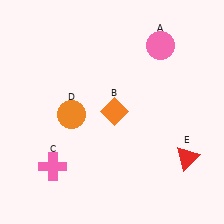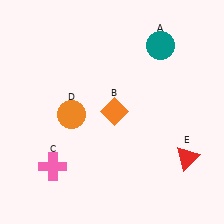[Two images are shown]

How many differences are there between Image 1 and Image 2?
There is 1 difference between the two images.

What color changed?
The circle (A) changed from pink in Image 1 to teal in Image 2.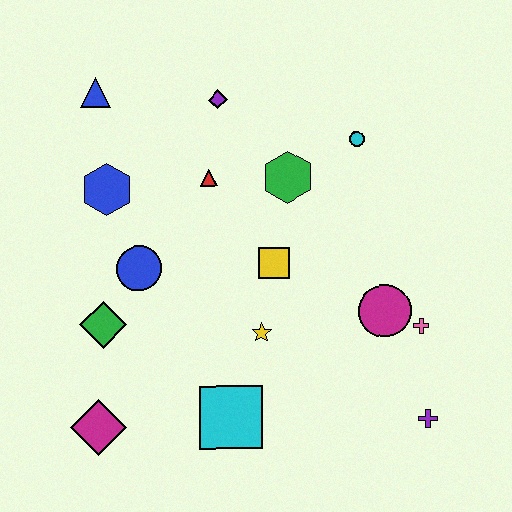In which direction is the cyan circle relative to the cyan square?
The cyan circle is above the cyan square.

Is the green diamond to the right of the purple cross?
No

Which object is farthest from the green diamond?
The purple cross is farthest from the green diamond.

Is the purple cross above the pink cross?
No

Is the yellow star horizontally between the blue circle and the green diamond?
No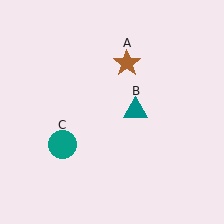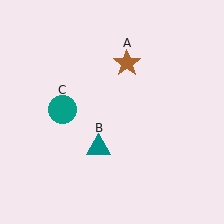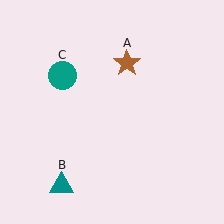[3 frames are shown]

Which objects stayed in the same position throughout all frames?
Brown star (object A) remained stationary.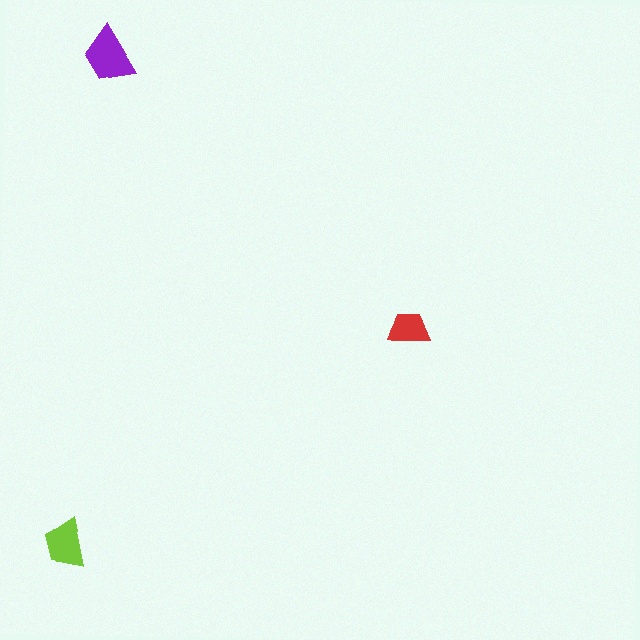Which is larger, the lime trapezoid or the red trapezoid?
The lime one.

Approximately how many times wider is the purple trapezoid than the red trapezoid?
About 1.5 times wider.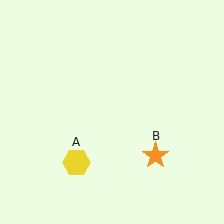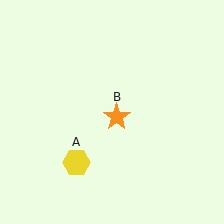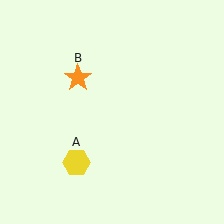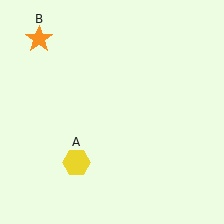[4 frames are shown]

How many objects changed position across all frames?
1 object changed position: orange star (object B).